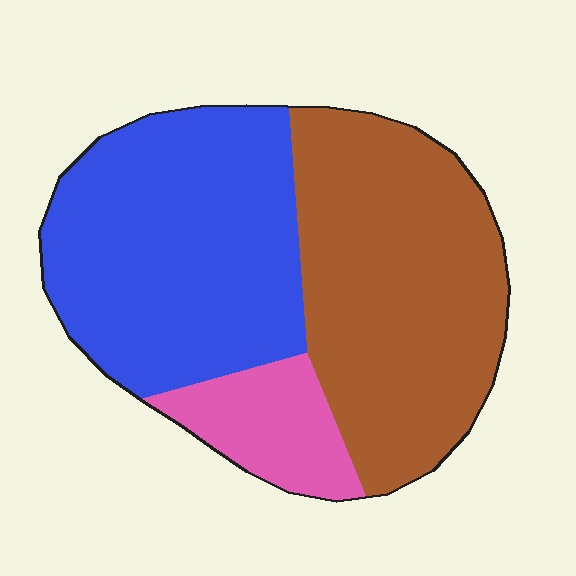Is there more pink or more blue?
Blue.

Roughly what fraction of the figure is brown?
Brown covers around 45% of the figure.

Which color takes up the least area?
Pink, at roughly 10%.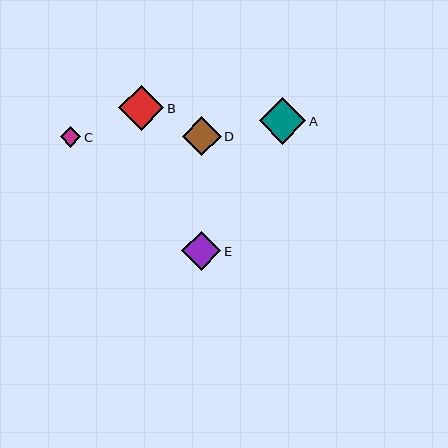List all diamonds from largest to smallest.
From largest to smallest: A, B, D, E, C.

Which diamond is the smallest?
Diamond C is the smallest with a size of approximately 20 pixels.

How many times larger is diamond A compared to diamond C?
Diamond A is approximately 2.3 times the size of diamond C.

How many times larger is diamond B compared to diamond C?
Diamond B is approximately 2.2 times the size of diamond C.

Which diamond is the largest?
Diamond A is the largest with a size of approximately 46 pixels.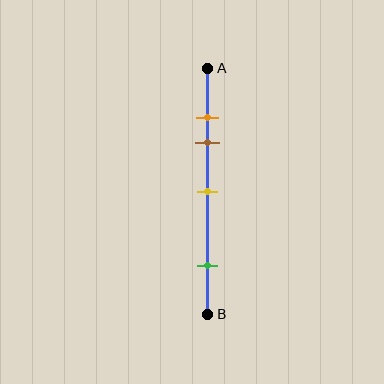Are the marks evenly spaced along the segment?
No, the marks are not evenly spaced.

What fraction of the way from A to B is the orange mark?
The orange mark is approximately 20% (0.2) of the way from A to B.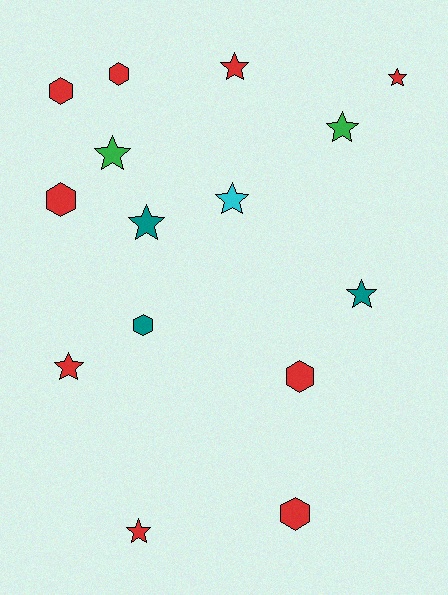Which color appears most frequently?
Red, with 9 objects.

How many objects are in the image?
There are 15 objects.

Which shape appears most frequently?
Star, with 9 objects.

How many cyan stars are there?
There is 1 cyan star.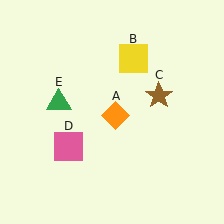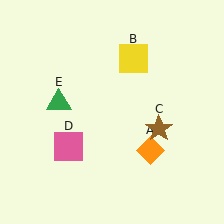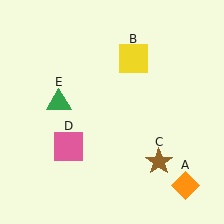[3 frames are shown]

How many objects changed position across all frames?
2 objects changed position: orange diamond (object A), brown star (object C).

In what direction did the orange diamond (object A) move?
The orange diamond (object A) moved down and to the right.